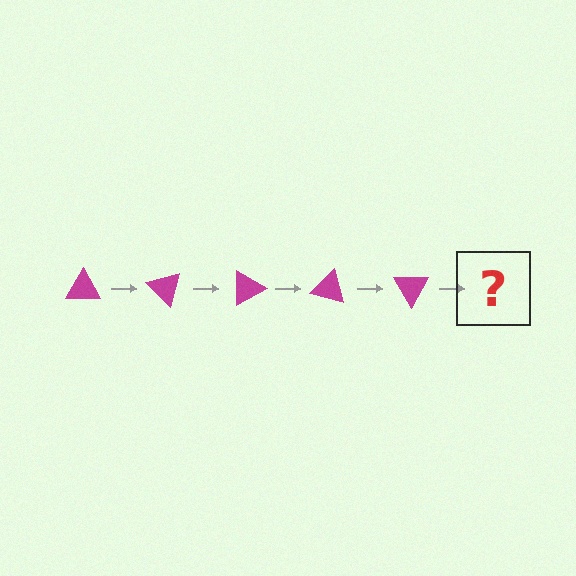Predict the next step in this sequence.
The next step is a magenta triangle rotated 225 degrees.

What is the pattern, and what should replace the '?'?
The pattern is that the triangle rotates 45 degrees each step. The '?' should be a magenta triangle rotated 225 degrees.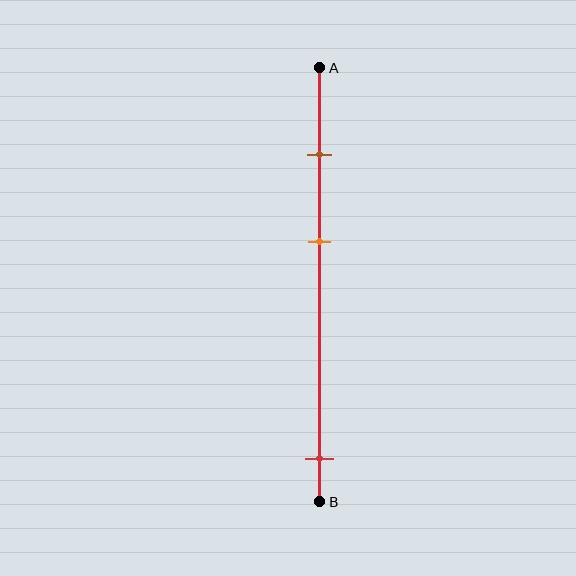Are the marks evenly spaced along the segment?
No, the marks are not evenly spaced.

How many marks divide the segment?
There are 3 marks dividing the segment.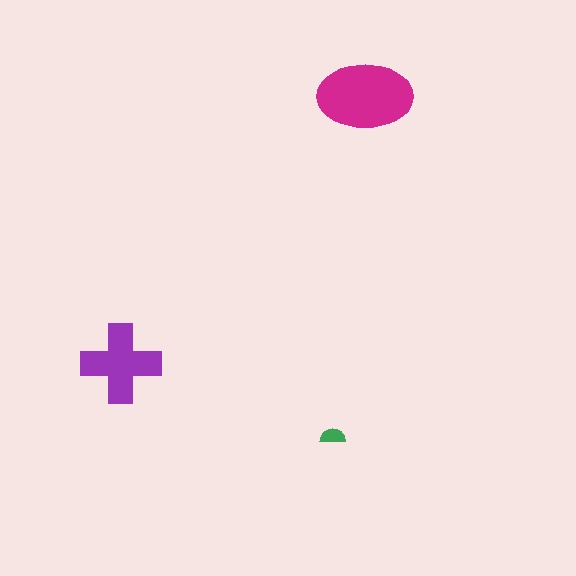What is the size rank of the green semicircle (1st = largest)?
3rd.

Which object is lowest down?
The green semicircle is bottommost.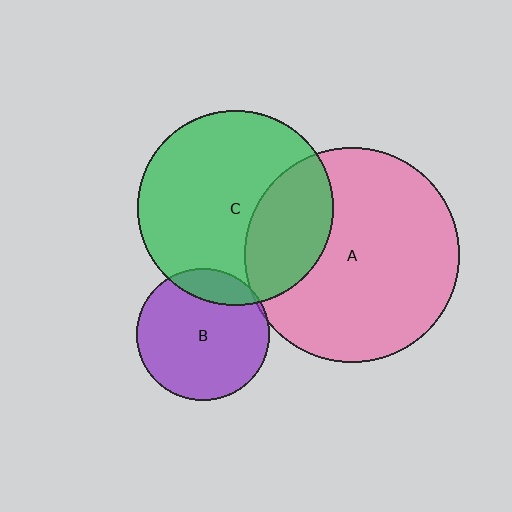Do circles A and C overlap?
Yes.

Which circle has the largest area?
Circle A (pink).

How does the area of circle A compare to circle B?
Approximately 2.6 times.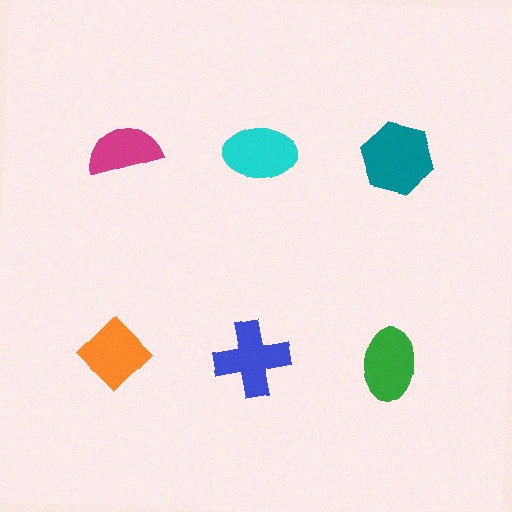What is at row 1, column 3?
A teal hexagon.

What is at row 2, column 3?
A green ellipse.